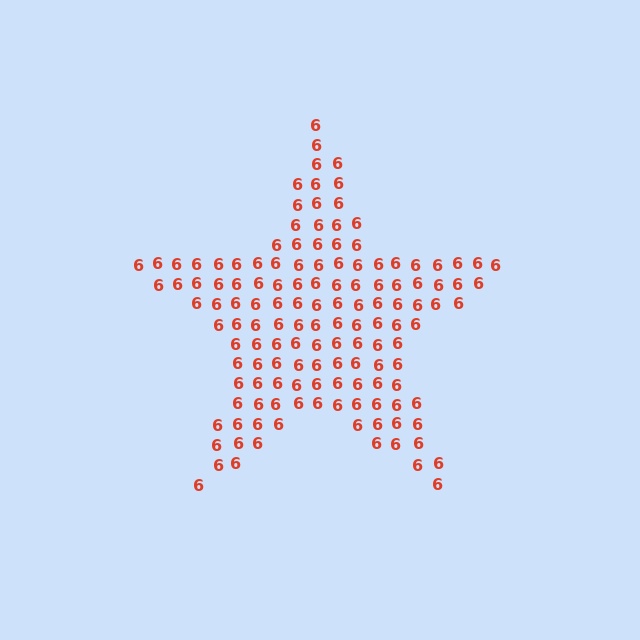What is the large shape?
The large shape is a star.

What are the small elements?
The small elements are digit 6's.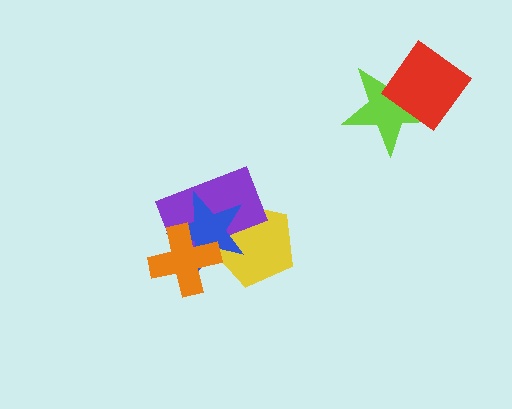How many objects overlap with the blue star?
3 objects overlap with the blue star.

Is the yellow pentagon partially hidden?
Yes, it is partially covered by another shape.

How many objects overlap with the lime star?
1 object overlaps with the lime star.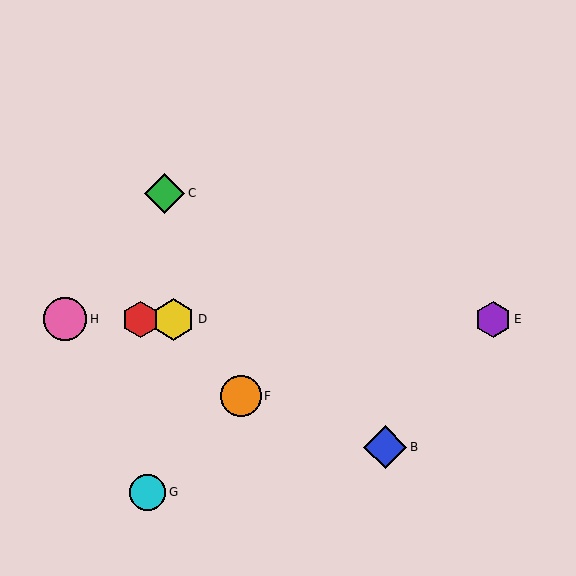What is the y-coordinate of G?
Object G is at y≈492.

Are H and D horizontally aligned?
Yes, both are at y≈319.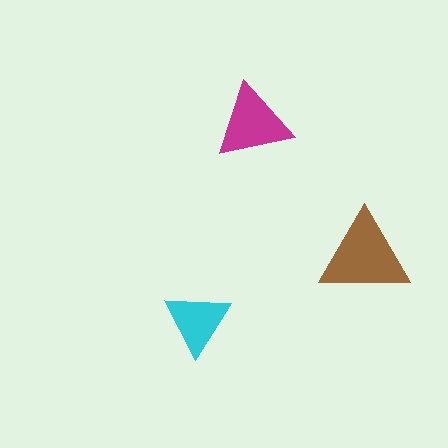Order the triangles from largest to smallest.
the brown one, the magenta one, the cyan one.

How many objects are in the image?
There are 3 objects in the image.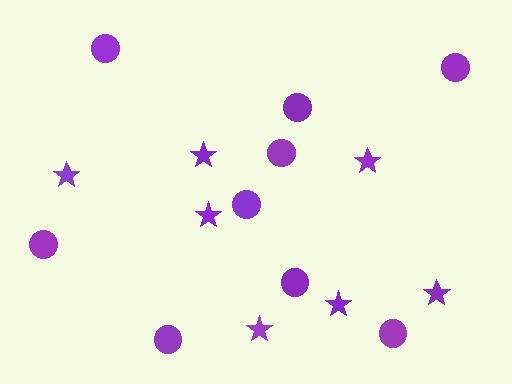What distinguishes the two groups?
There are 2 groups: one group of circles (9) and one group of stars (7).